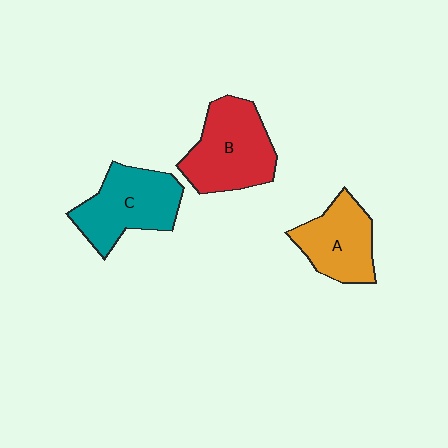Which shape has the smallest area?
Shape A (orange).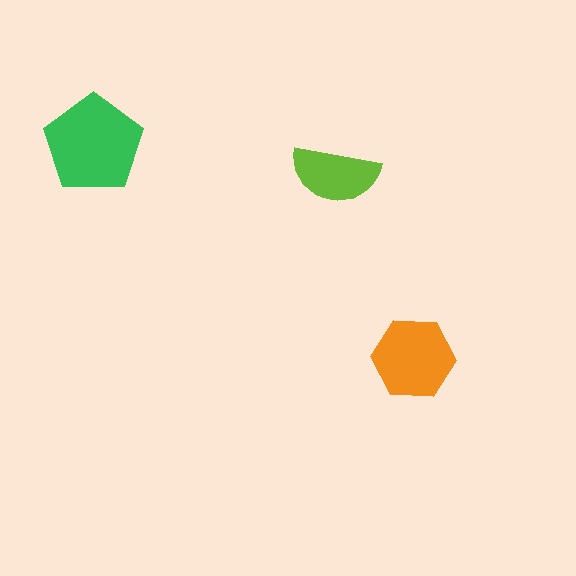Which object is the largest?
The green pentagon.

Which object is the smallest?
The lime semicircle.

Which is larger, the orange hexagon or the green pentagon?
The green pentagon.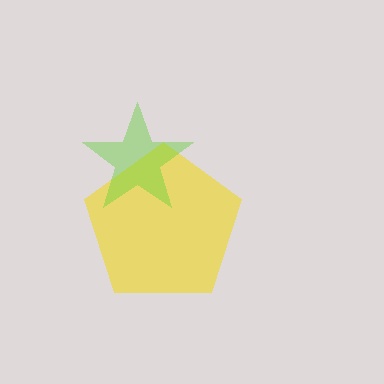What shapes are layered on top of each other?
The layered shapes are: a yellow pentagon, a lime star.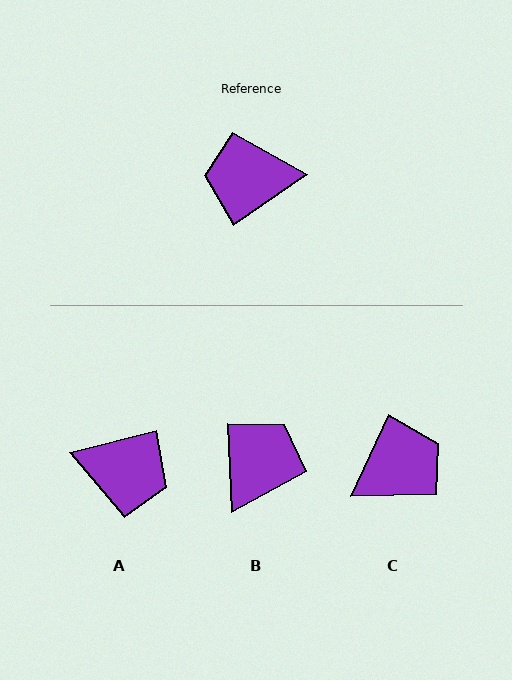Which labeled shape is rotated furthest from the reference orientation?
A, about 160 degrees away.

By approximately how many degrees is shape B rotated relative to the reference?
Approximately 122 degrees clockwise.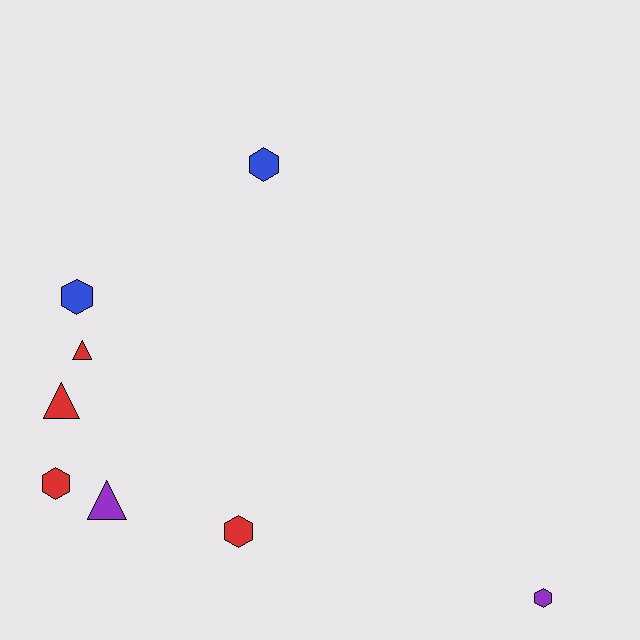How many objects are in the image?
There are 8 objects.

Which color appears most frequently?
Red, with 4 objects.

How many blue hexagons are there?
There are 2 blue hexagons.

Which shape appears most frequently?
Hexagon, with 5 objects.